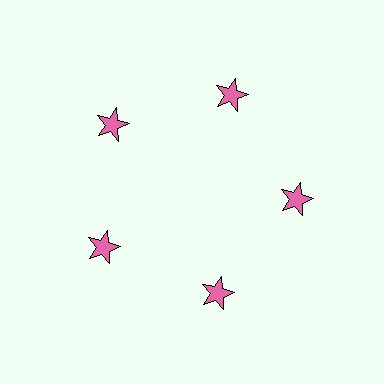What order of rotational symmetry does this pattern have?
This pattern has 5-fold rotational symmetry.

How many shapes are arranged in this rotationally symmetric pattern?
There are 5 shapes, arranged in 5 groups of 1.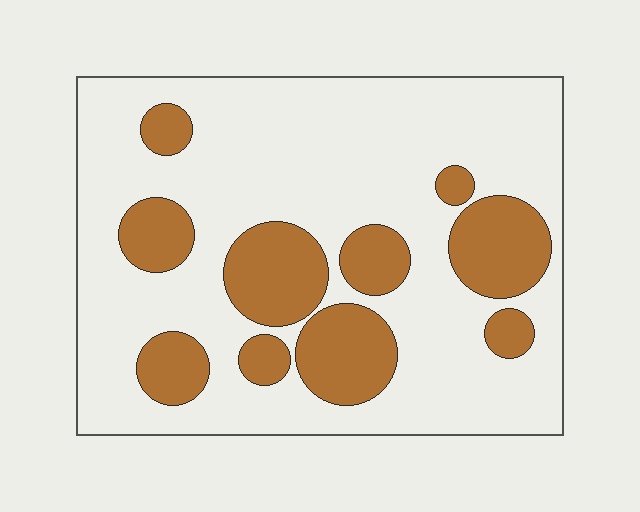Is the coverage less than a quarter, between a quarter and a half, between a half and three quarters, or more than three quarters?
Between a quarter and a half.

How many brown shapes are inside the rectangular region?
10.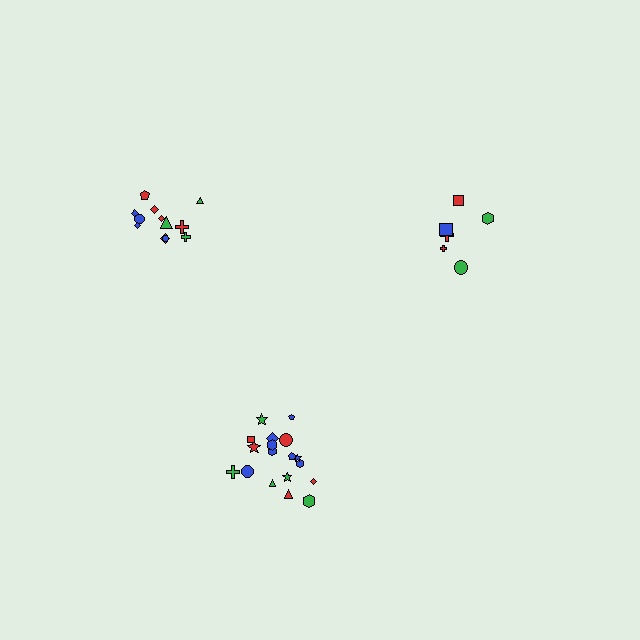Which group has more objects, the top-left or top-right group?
The top-left group.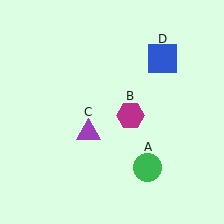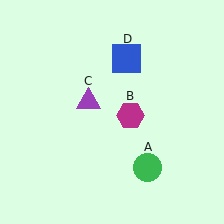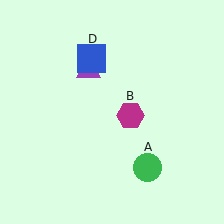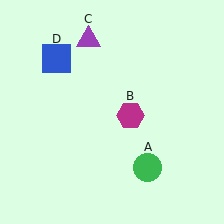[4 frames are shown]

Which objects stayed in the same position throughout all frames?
Green circle (object A) and magenta hexagon (object B) remained stationary.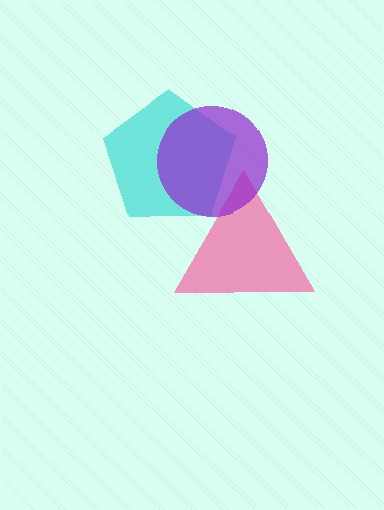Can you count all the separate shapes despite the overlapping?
Yes, there are 3 separate shapes.